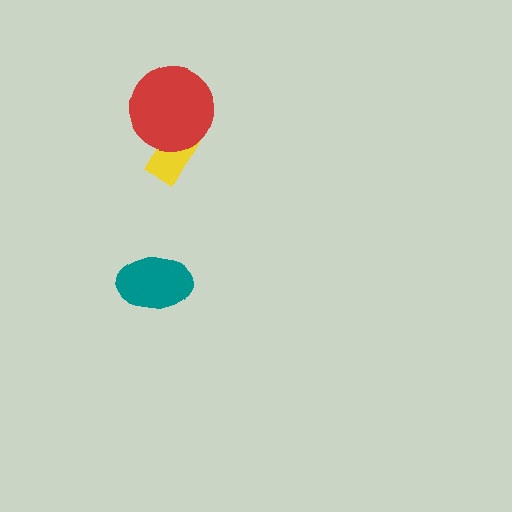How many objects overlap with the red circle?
1 object overlaps with the red circle.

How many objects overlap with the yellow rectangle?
1 object overlaps with the yellow rectangle.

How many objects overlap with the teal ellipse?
0 objects overlap with the teal ellipse.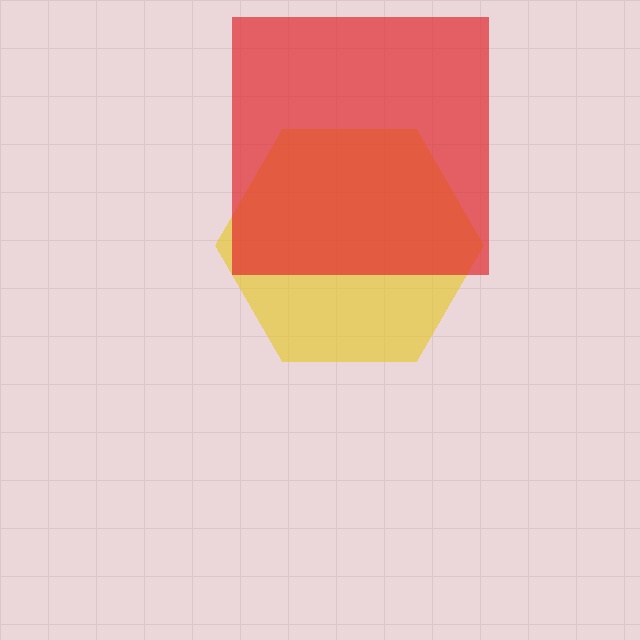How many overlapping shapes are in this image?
There are 2 overlapping shapes in the image.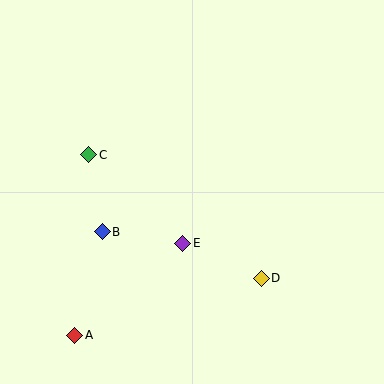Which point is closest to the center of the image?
Point E at (183, 243) is closest to the center.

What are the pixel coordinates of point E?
Point E is at (183, 243).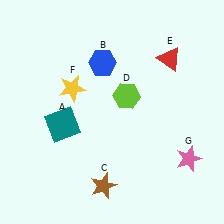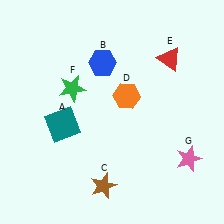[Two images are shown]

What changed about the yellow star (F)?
In Image 1, F is yellow. In Image 2, it changed to green.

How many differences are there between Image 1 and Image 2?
There are 2 differences between the two images.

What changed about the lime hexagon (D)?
In Image 1, D is lime. In Image 2, it changed to orange.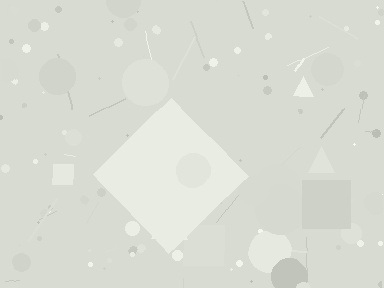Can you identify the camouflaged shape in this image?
The camouflaged shape is a diamond.